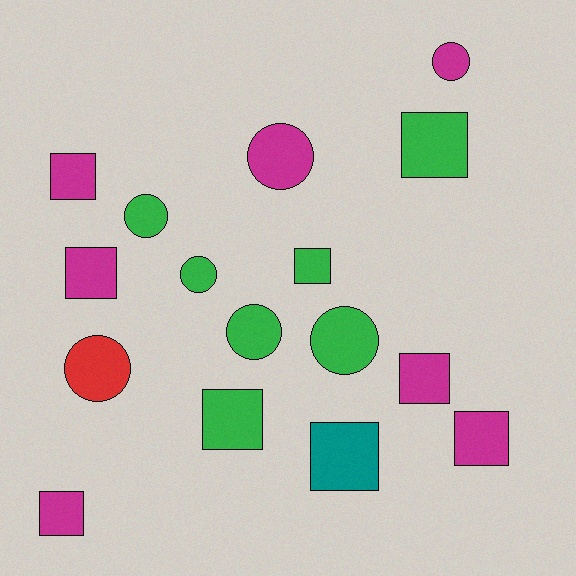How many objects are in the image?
There are 16 objects.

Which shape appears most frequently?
Square, with 9 objects.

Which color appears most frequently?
Magenta, with 7 objects.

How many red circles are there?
There is 1 red circle.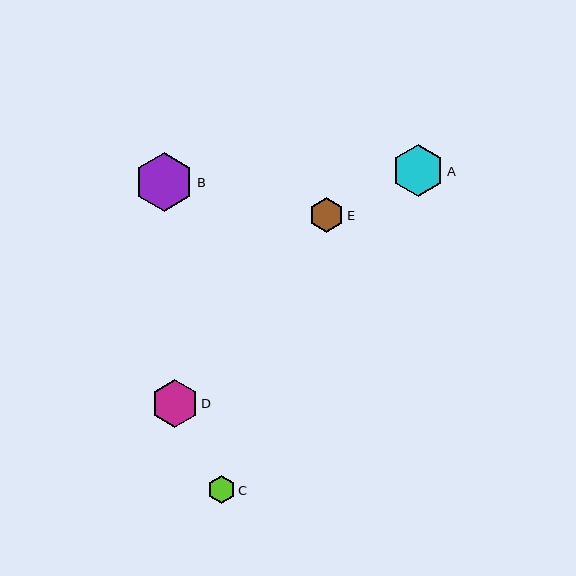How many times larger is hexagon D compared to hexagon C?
Hexagon D is approximately 1.7 times the size of hexagon C.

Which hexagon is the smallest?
Hexagon C is the smallest with a size of approximately 28 pixels.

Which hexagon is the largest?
Hexagon B is the largest with a size of approximately 59 pixels.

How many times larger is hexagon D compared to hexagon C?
Hexagon D is approximately 1.7 times the size of hexagon C.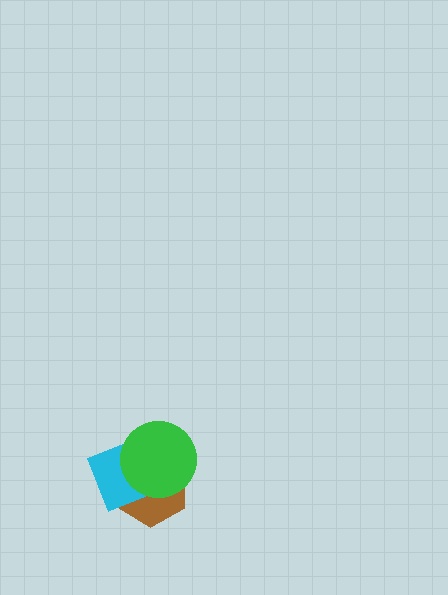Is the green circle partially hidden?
No, no other shape covers it.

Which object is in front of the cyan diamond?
The green circle is in front of the cyan diamond.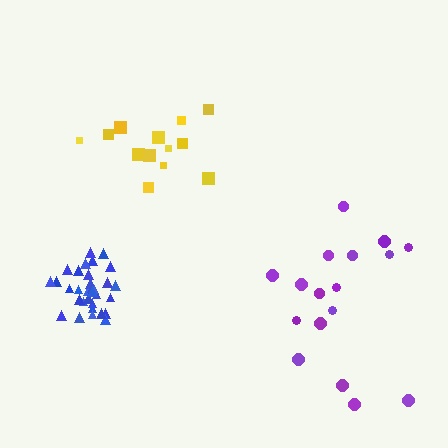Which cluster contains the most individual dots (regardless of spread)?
Blue (33).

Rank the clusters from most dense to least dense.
blue, yellow, purple.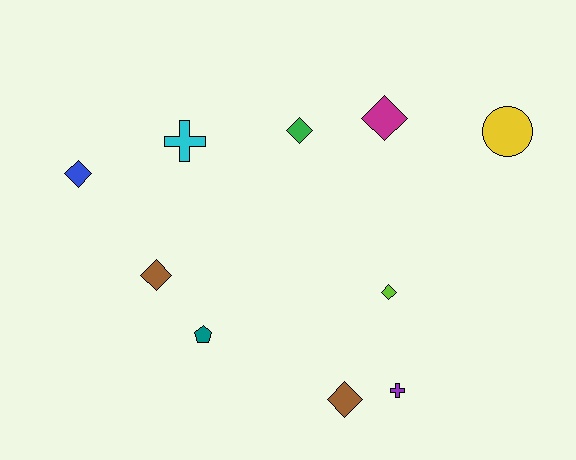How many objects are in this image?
There are 10 objects.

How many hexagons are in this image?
There are no hexagons.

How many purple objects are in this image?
There is 1 purple object.